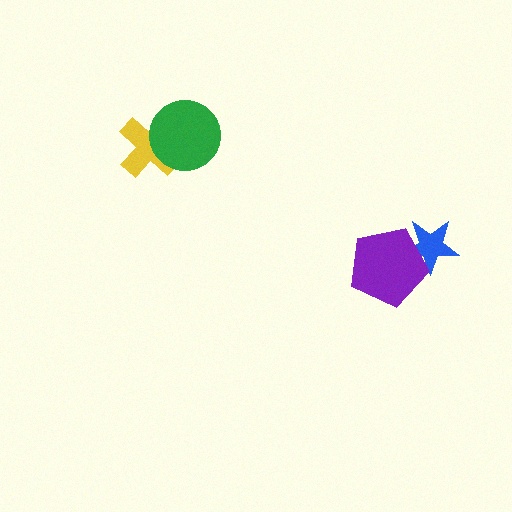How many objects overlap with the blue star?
1 object overlaps with the blue star.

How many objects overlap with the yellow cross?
1 object overlaps with the yellow cross.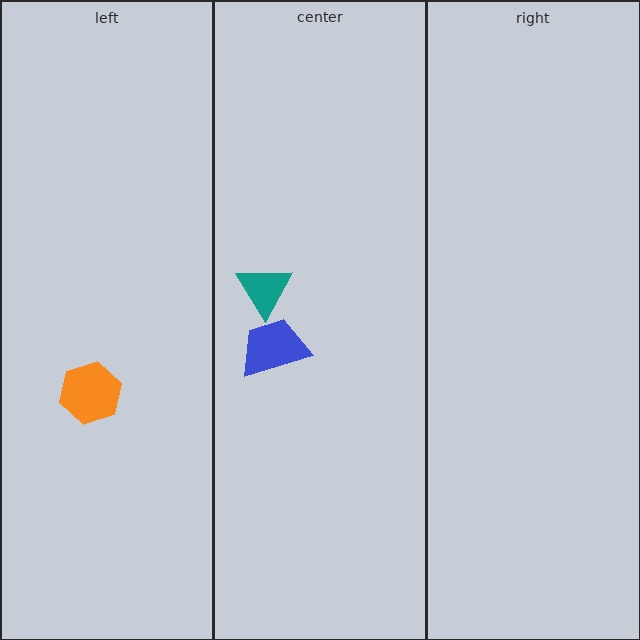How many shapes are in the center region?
2.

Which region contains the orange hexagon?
The left region.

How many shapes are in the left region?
1.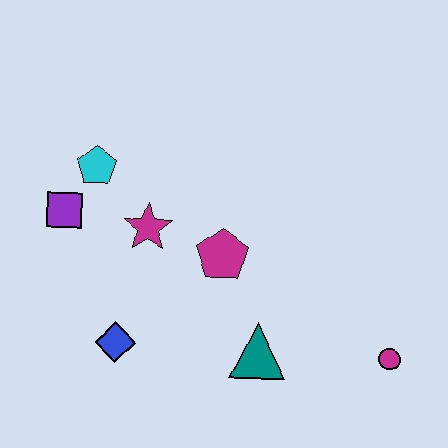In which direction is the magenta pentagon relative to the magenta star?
The magenta pentagon is to the right of the magenta star.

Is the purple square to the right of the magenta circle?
No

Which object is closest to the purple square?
The cyan pentagon is closest to the purple square.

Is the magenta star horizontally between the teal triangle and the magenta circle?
No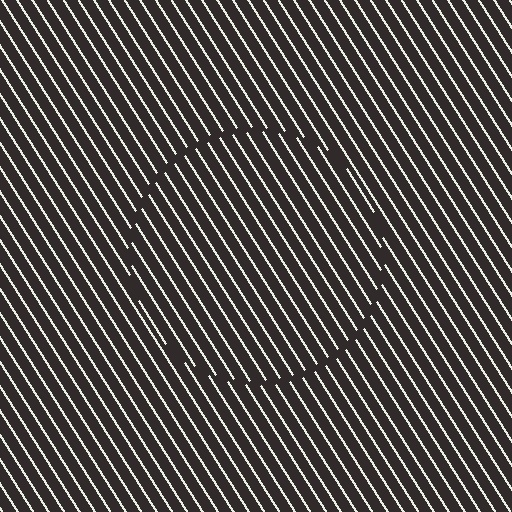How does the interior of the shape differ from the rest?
The interior of the shape contains the same grating, shifted by half a period — the contour is defined by the phase discontinuity where line-ends from the inner and outer gratings abut.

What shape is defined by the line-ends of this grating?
An illusory circle. The interior of the shape contains the same grating, shifted by half a period — the contour is defined by the phase discontinuity where line-ends from the inner and outer gratings abut.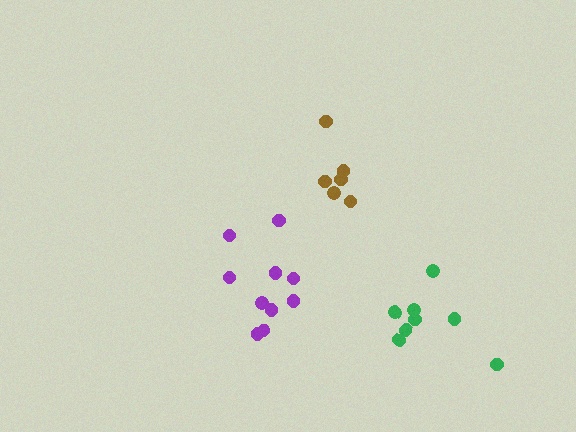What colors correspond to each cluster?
The clusters are colored: brown, purple, green.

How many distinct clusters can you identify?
There are 3 distinct clusters.